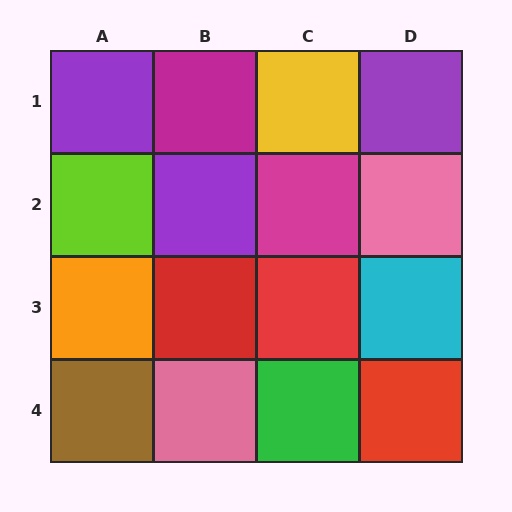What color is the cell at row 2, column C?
Magenta.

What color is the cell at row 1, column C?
Yellow.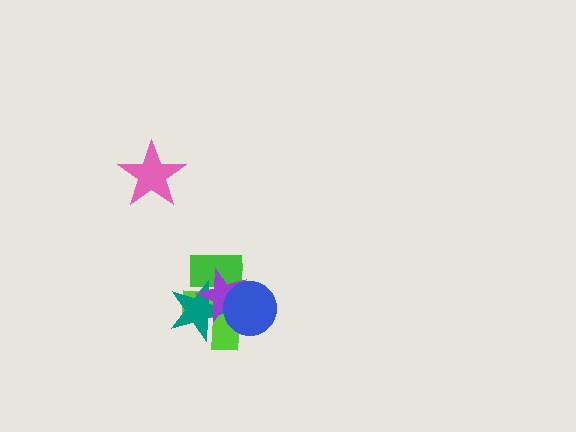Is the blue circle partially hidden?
No, no other shape covers it.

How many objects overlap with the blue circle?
3 objects overlap with the blue circle.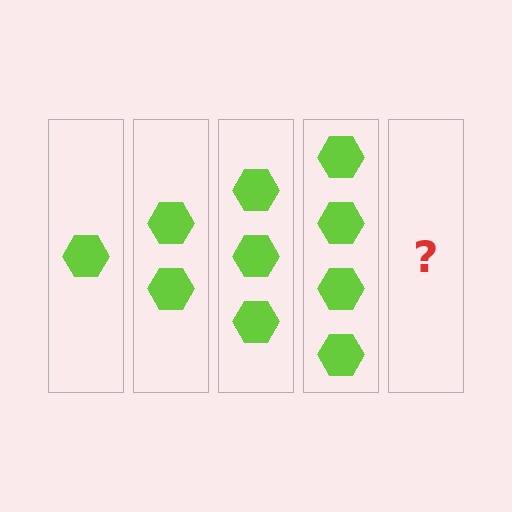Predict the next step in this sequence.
The next step is 5 hexagons.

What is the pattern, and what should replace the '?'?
The pattern is that each step adds one more hexagon. The '?' should be 5 hexagons.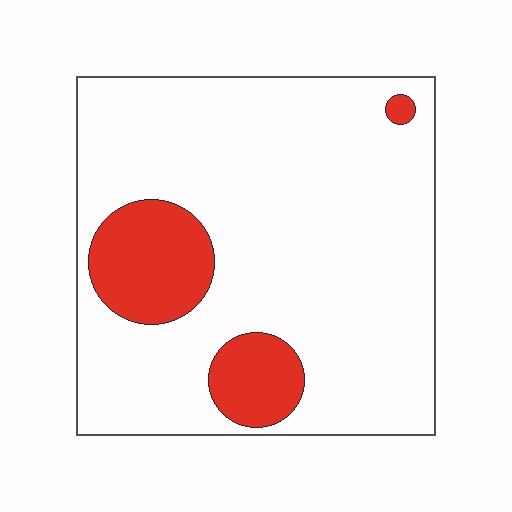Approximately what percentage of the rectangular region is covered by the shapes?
Approximately 15%.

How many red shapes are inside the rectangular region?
3.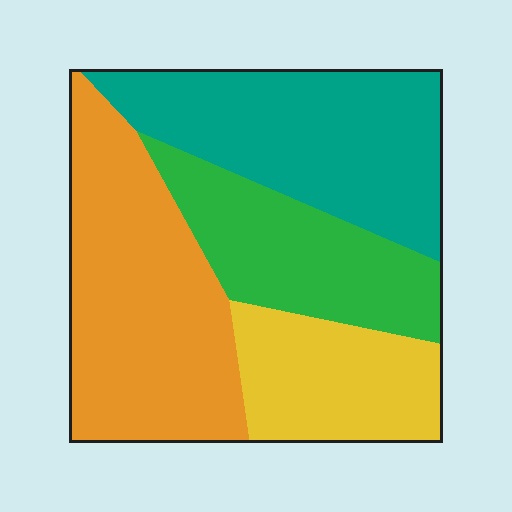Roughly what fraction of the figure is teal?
Teal takes up about one third (1/3) of the figure.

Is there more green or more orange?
Orange.